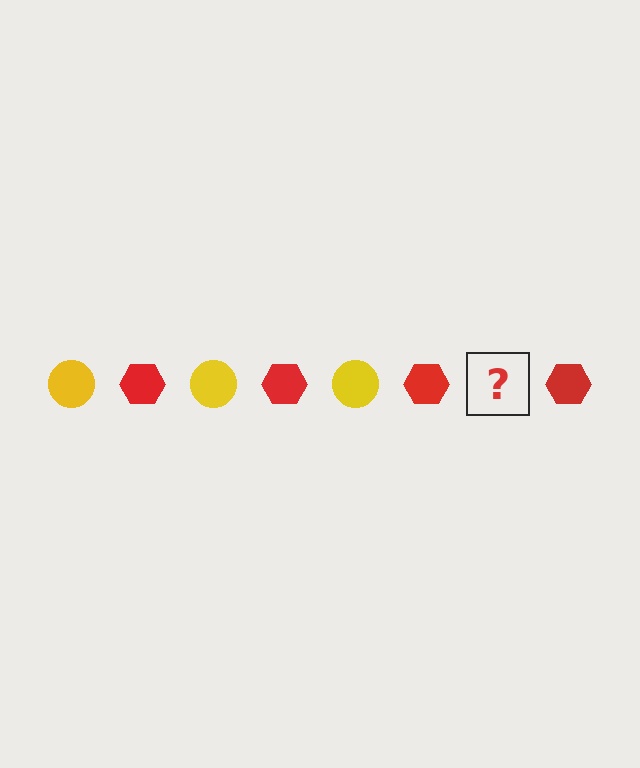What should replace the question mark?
The question mark should be replaced with a yellow circle.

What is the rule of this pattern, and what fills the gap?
The rule is that the pattern alternates between yellow circle and red hexagon. The gap should be filled with a yellow circle.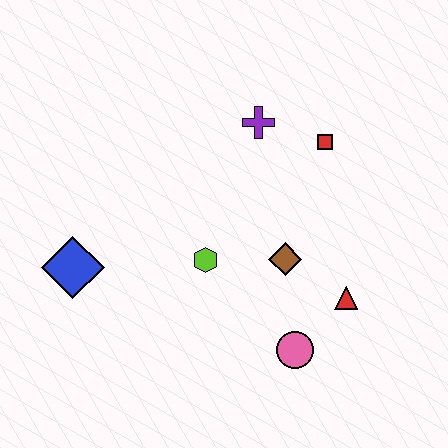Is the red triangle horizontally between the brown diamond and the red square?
No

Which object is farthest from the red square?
The blue diamond is farthest from the red square.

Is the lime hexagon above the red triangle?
Yes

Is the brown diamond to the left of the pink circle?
Yes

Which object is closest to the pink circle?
The red triangle is closest to the pink circle.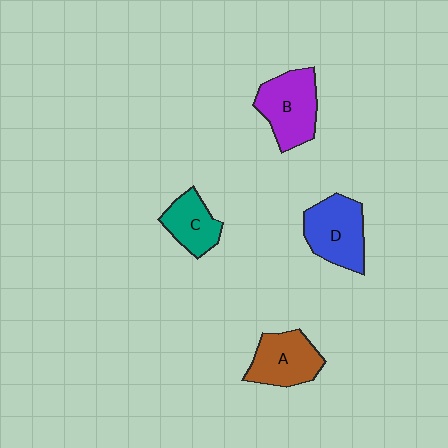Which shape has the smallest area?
Shape C (teal).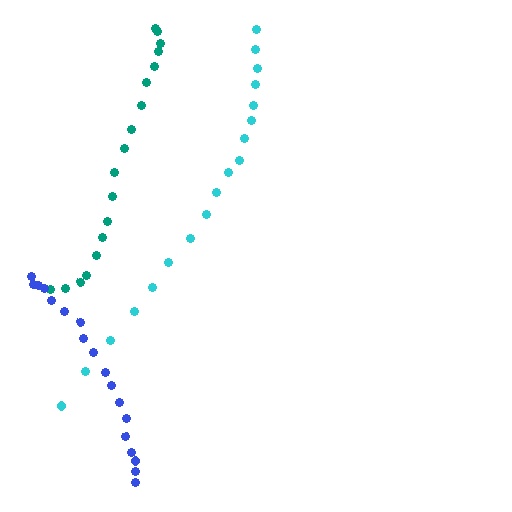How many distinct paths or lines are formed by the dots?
There are 3 distinct paths.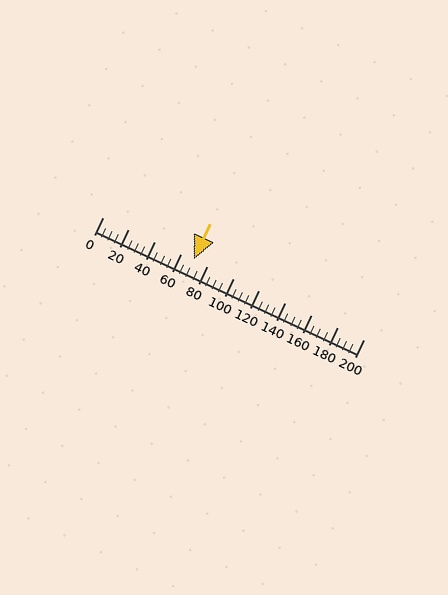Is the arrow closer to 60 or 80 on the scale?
The arrow is closer to 80.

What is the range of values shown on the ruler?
The ruler shows values from 0 to 200.